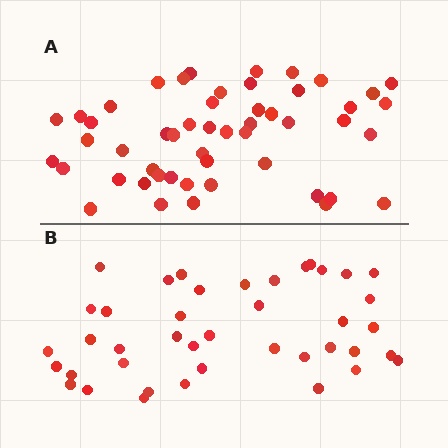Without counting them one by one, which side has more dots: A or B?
Region A (the top region) has more dots.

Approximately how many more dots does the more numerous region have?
Region A has roughly 10 or so more dots than region B.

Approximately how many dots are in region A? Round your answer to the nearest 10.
About 50 dots. (The exact count is 51, which rounds to 50.)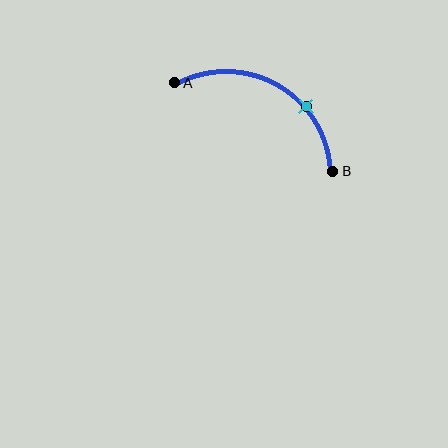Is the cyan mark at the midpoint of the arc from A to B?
No. The cyan mark lies on the arc but is closer to endpoint B. The arc midpoint would be at the point on the curve equidistant along the arc from both A and B.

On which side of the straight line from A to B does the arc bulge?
The arc bulges above the straight line connecting A and B.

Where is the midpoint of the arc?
The arc midpoint is the point on the curve farthest from the straight line joining A and B. It sits above that line.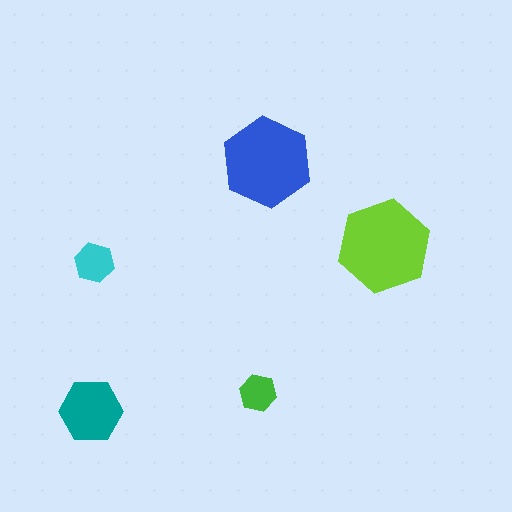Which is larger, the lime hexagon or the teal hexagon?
The lime one.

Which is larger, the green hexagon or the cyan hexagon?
The cyan one.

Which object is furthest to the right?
The lime hexagon is rightmost.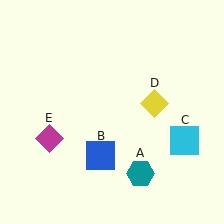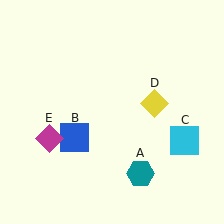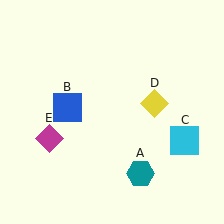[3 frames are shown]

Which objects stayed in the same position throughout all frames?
Teal hexagon (object A) and cyan square (object C) and yellow diamond (object D) and magenta diamond (object E) remained stationary.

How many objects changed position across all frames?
1 object changed position: blue square (object B).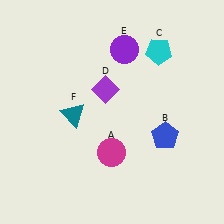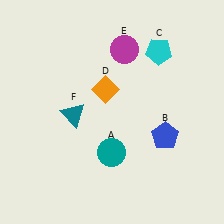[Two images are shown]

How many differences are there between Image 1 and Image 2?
There are 3 differences between the two images.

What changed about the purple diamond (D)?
In Image 1, D is purple. In Image 2, it changed to orange.